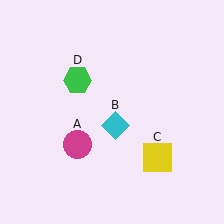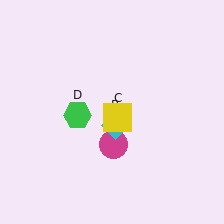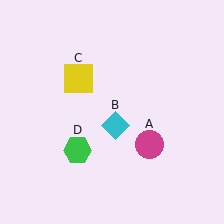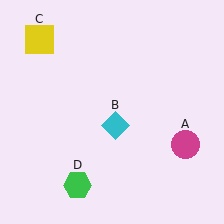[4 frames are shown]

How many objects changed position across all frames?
3 objects changed position: magenta circle (object A), yellow square (object C), green hexagon (object D).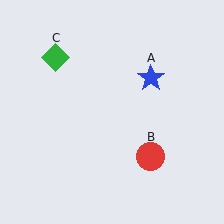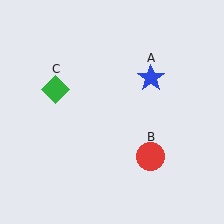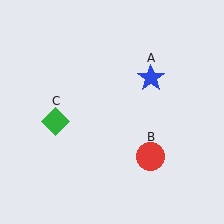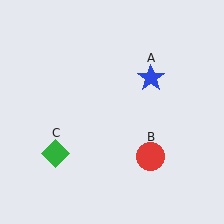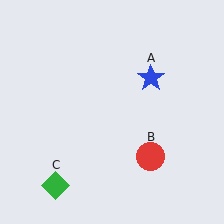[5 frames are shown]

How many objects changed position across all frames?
1 object changed position: green diamond (object C).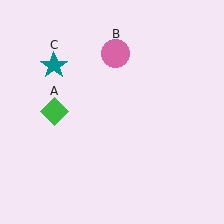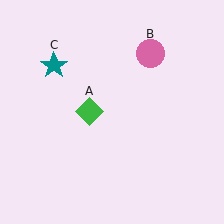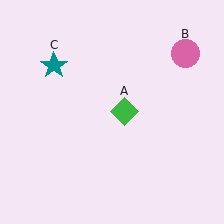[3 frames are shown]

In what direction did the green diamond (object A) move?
The green diamond (object A) moved right.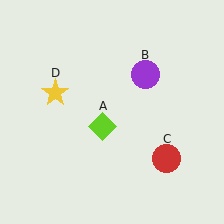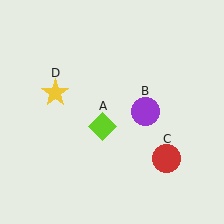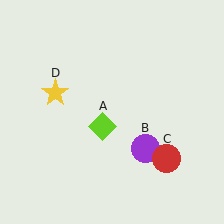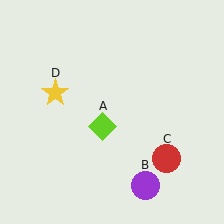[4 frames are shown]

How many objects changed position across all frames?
1 object changed position: purple circle (object B).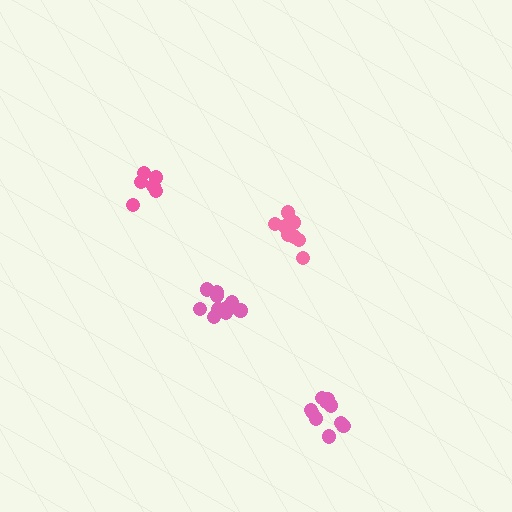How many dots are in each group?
Group 1: 8 dots, Group 2: 11 dots, Group 3: 11 dots, Group 4: 6 dots (36 total).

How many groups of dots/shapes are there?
There are 4 groups.